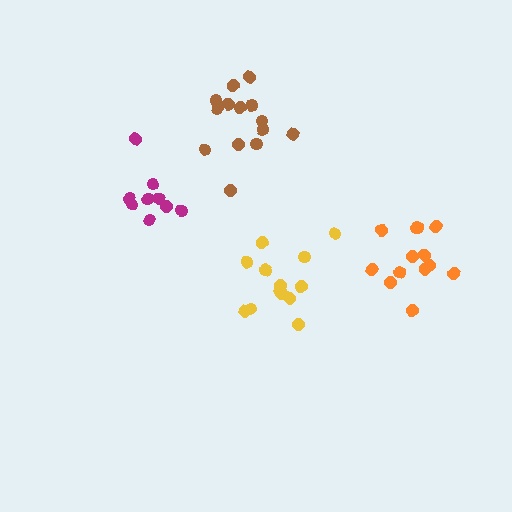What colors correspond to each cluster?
The clusters are colored: magenta, yellow, orange, brown.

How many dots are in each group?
Group 1: 9 dots, Group 2: 14 dots, Group 3: 13 dots, Group 4: 14 dots (50 total).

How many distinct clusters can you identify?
There are 4 distinct clusters.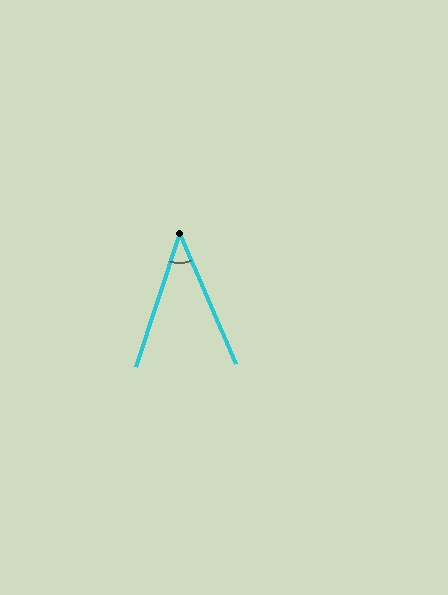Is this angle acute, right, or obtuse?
It is acute.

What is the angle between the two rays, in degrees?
Approximately 42 degrees.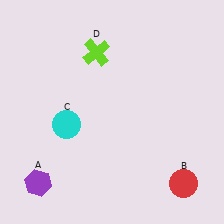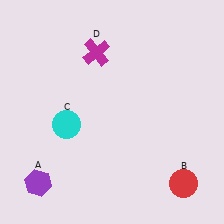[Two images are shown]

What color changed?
The cross (D) changed from lime in Image 1 to magenta in Image 2.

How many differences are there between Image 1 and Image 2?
There is 1 difference between the two images.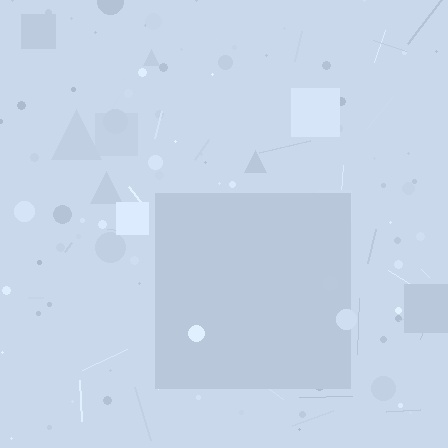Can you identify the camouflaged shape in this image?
The camouflaged shape is a square.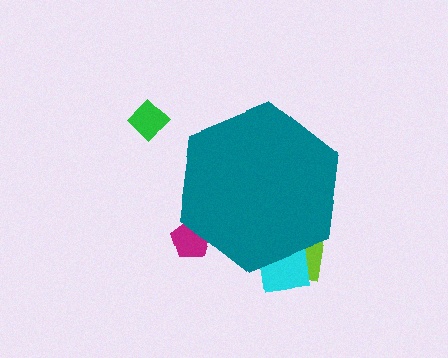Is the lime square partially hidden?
Yes, the lime square is partially hidden behind the teal hexagon.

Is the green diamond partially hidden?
No, the green diamond is fully visible.